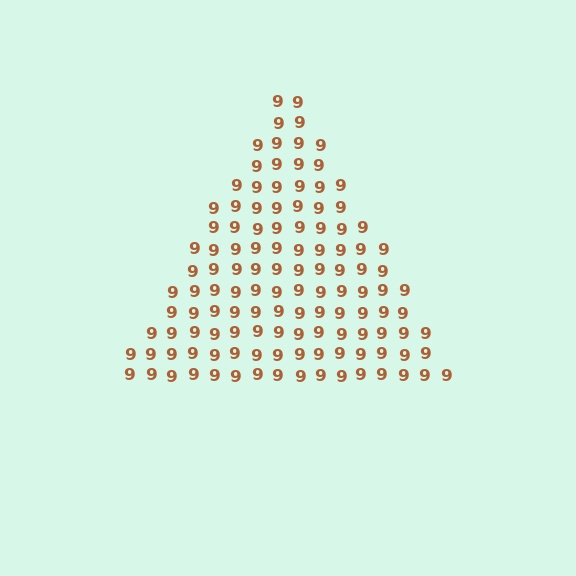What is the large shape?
The large shape is a triangle.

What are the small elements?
The small elements are digit 9's.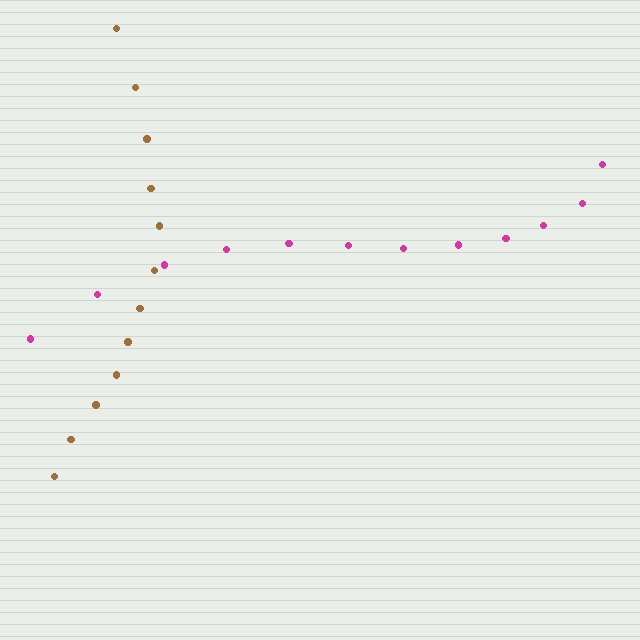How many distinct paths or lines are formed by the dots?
There are 2 distinct paths.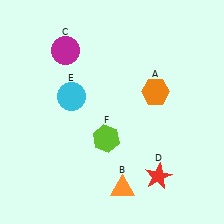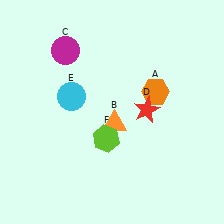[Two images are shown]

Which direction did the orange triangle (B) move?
The orange triangle (B) moved up.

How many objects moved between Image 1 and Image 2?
2 objects moved between the two images.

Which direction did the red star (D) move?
The red star (D) moved up.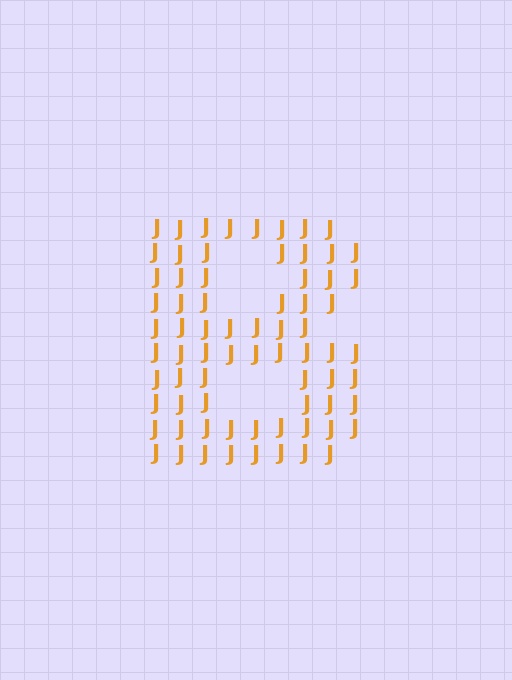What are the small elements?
The small elements are letter J's.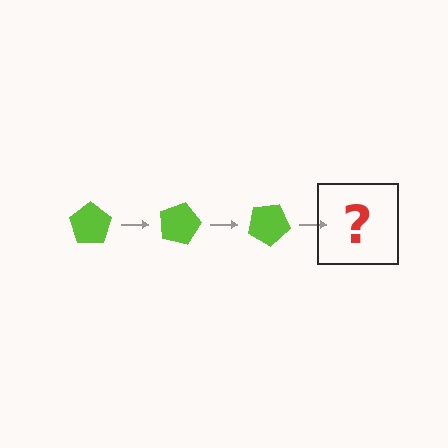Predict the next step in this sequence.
The next step is a lime pentagon rotated 45 degrees.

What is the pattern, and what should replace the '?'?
The pattern is that the pentagon rotates 15 degrees each step. The '?' should be a lime pentagon rotated 45 degrees.